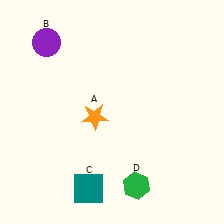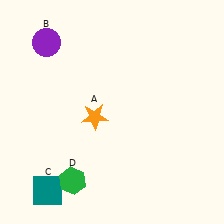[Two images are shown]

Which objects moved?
The objects that moved are: the teal square (C), the green hexagon (D).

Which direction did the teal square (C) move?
The teal square (C) moved left.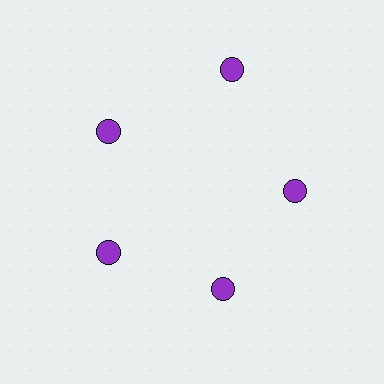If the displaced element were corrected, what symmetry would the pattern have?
It would have 5-fold rotational symmetry — the pattern would map onto itself every 72 degrees.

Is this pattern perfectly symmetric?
No. The 5 purple circles are arranged in a ring, but one element near the 1 o'clock position is pushed outward from the center, breaking the 5-fold rotational symmetry.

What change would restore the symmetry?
The symmetry would be restored by moving it inward, back onto the ring so that all 5 circles sit at equal angles and equal distance from the center.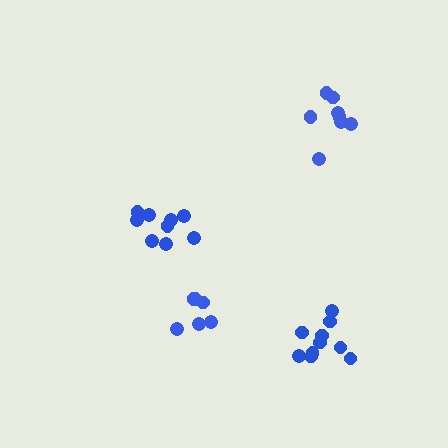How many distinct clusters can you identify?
There are 4 distinct clusters.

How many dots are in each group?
Group 1: 9 dots, Group 2: 8 dots, Group 3: 10 dots, Group 4: 6 dots (33 total).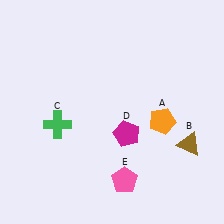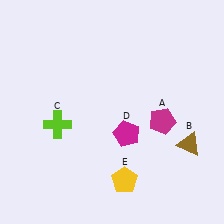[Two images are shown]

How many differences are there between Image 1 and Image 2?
There are 3 differences between the two images.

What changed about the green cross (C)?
In Image 1, C is green. In Image 2, it changed to lime.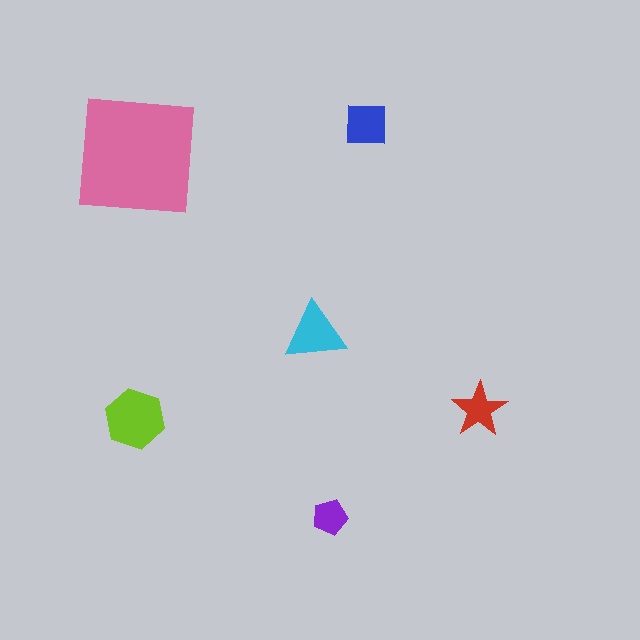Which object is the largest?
The pink square.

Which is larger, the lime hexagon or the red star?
The lime hexagon.